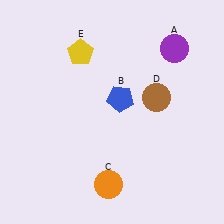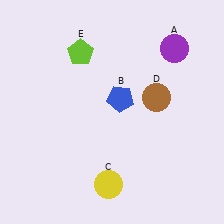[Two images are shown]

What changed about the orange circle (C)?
In Image 1, C is orange. In Image 2, it changed to yellow.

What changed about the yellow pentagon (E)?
In Image 1, E is yellow. In Image 2, it changed to lime.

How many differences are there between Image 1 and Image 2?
There are 2 differences between the two images.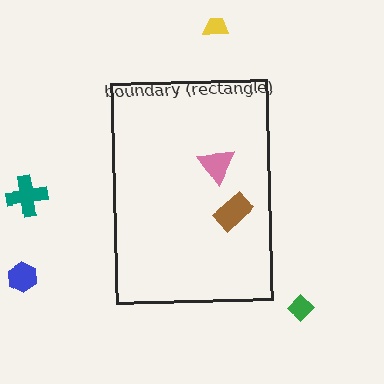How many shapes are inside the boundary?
2 inside, 4 outside.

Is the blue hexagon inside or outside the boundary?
Outside.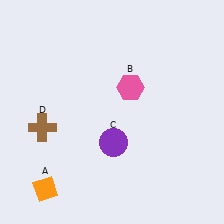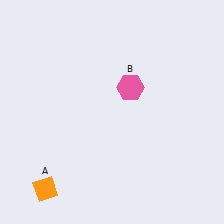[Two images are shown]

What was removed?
The brown cross (D), the purple circle (C) were removed in Image 2.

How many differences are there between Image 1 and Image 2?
There are 2 differences between the two images.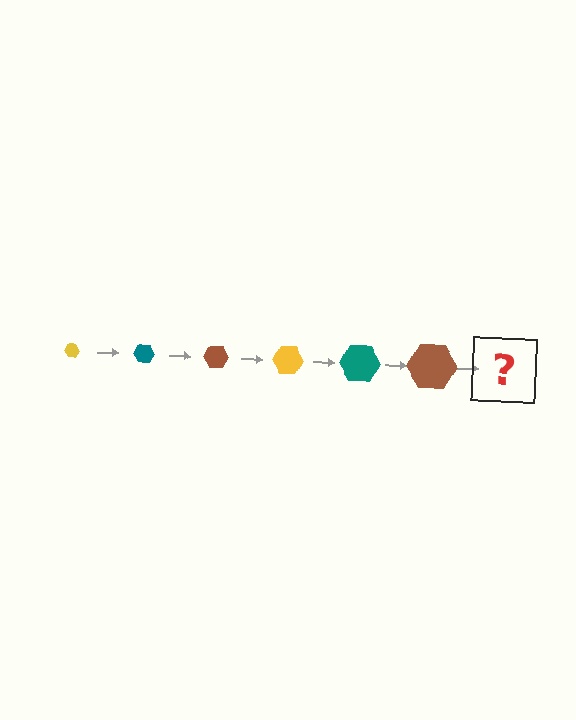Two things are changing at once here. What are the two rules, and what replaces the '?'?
The two rules are that the hexagon grows larger each step and the color cycles through yellow, teal, and brown. The '?' should be a yellow hexagon, larger than the previous one.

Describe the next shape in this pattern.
It should be a yellow hexagon, larger than the previous one.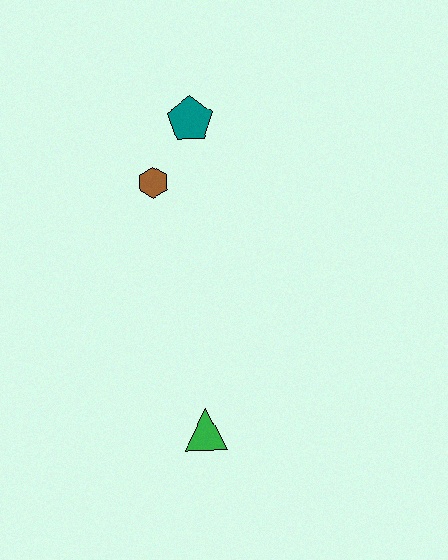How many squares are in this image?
There are no squares.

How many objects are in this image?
There are 3 objects.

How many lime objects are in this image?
There are no lime objects.